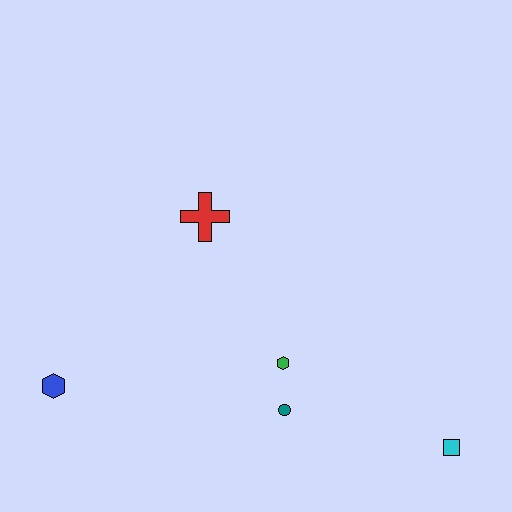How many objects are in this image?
There are 5 objects.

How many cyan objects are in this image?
There is 1 cyan object.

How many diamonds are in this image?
There are no diamonds.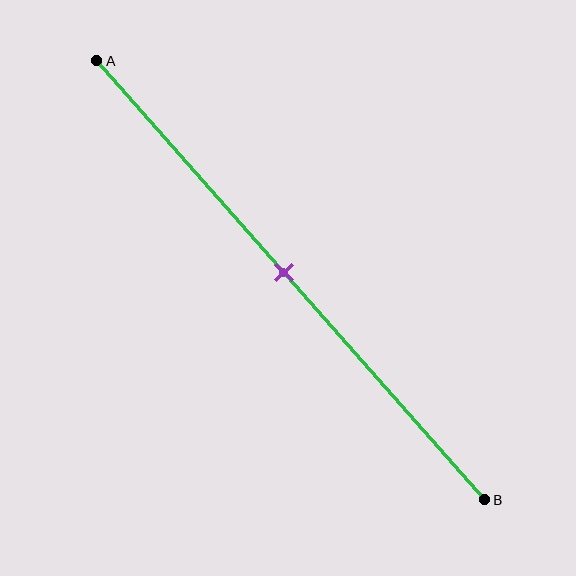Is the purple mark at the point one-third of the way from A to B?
No, the mark is at about 50% from A, not at the 33% one-third point.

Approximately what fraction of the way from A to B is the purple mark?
The purple mark is approximately 50% of the way from A to B.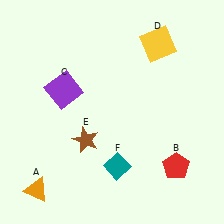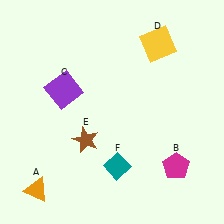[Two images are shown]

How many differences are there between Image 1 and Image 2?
There is 1 difference between the two images.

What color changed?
The pentagon (B) changed from red in Image 1 to magenta in Image 2.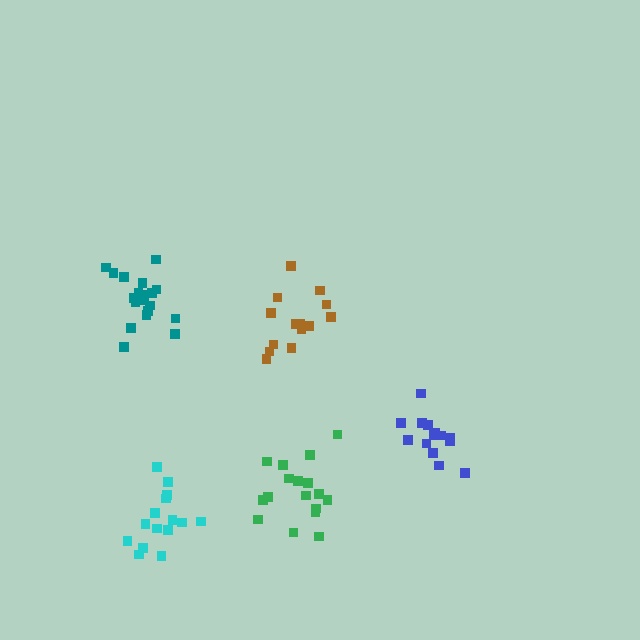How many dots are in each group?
Group 1: 17 dots, Group 2: 14 dots, Group 3: 14 dots, Group 4: 15 dots, Group 5: 19 dots (79 total).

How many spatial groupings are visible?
There are 5 spatial groupings.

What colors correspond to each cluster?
The clusters are colored: green, brown, blue, cyan, teal.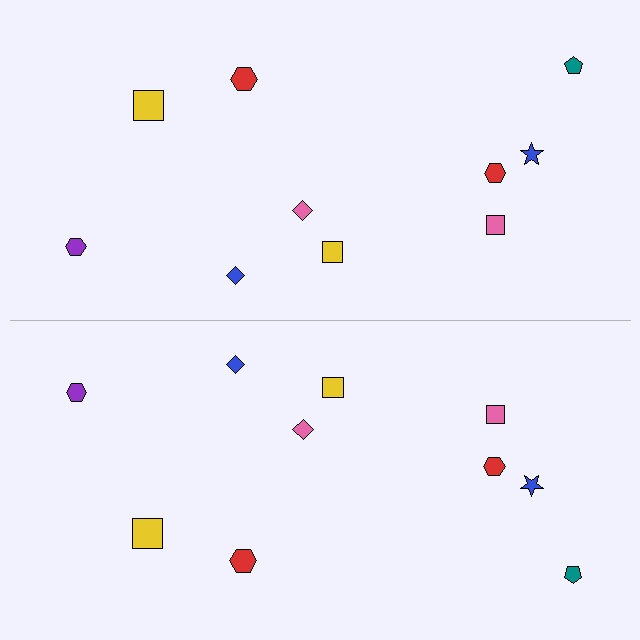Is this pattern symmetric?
Yes, this pattern has bilateral (reflection) symmetry.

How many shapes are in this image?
There are 20 shapes in this image.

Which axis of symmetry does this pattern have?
The pattern has a horizontal axis of symmetry running through the center of the image.